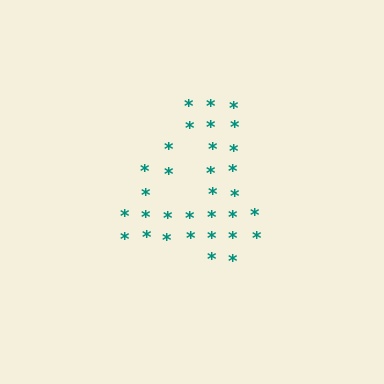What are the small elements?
The small elements are asterisks.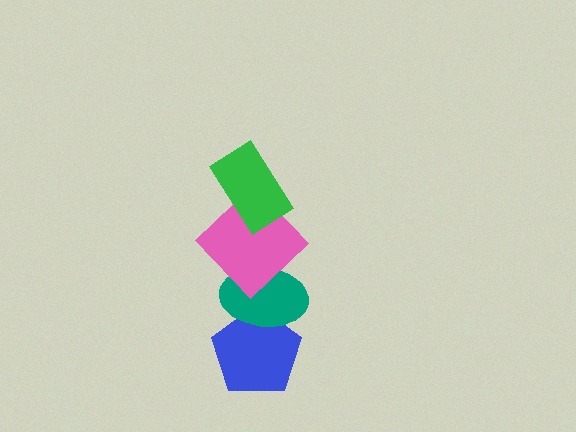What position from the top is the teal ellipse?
The teal ellipse is 3rd from the top.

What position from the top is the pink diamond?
The pink diamond is 2nd from the top.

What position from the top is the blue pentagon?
The blue pentagon is 4th from the top.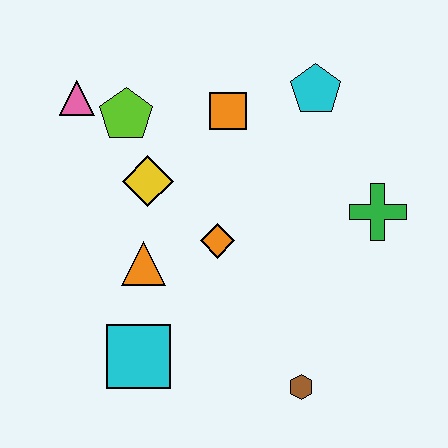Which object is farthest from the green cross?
The pink triangle is farthest from the green cross.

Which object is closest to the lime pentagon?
The pink triangle is closest to the lime pentagon.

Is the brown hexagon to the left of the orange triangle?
No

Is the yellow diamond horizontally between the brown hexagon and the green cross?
No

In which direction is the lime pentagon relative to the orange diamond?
The lime pentagon is above the orange diamond.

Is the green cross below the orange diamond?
No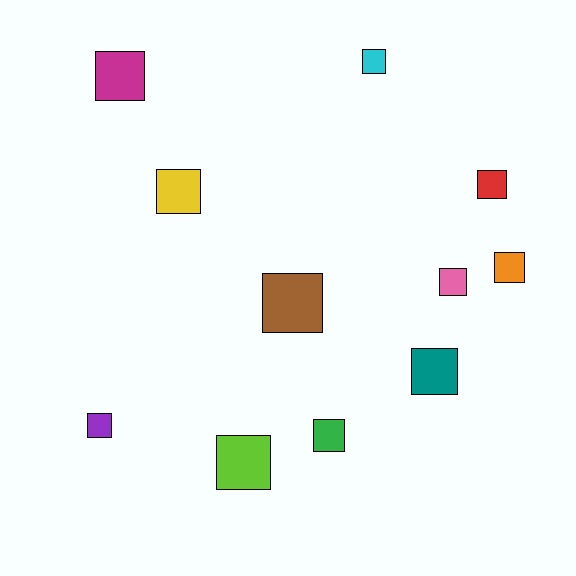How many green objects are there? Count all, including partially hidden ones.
There is 1 green object.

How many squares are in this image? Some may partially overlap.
There are 11 squares.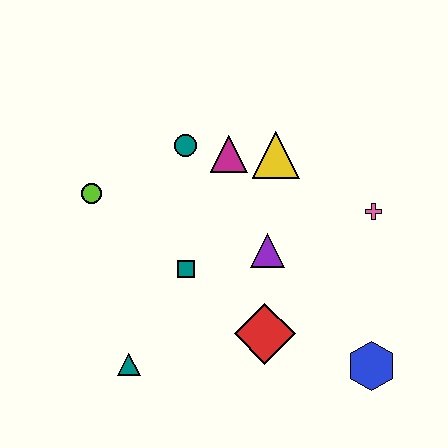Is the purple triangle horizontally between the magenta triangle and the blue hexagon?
Yes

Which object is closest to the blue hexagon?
The red diamond is closest to the blue hexagon.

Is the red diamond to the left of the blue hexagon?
Yes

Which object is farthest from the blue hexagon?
The lime circle is farthest from the blue hexagon.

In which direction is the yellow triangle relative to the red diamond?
The yellow triangle is above the red diamond.